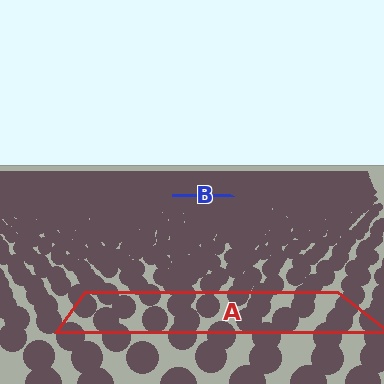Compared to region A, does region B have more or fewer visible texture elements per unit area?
Region B has more texture elements per unit area — they are packed more densely because it is farther away.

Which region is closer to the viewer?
Region A is closer. The texture elements there are larger and more spread out.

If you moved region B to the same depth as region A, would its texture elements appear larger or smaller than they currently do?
They would appear larger. At a closer depth, the same texture elements are projected at a bigger on-screen size.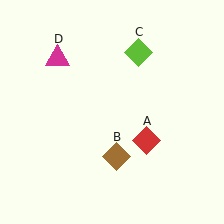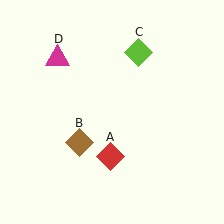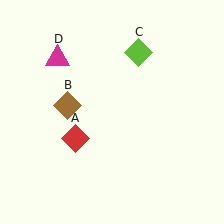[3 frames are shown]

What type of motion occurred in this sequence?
The red diamond (object A), brown diamond (object B) rotated clockwise around the center of the scene.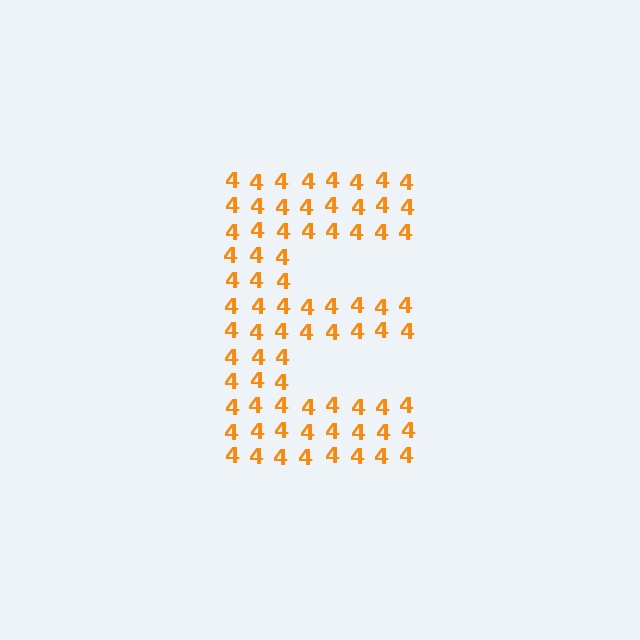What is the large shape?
The large shape is the letter E.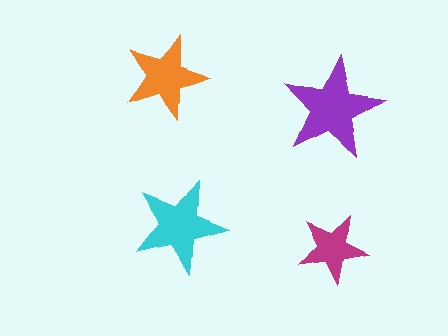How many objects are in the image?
There are 4 objects in the image.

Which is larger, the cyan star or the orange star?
The cyan one.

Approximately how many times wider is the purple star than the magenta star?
About 1.5 times wider.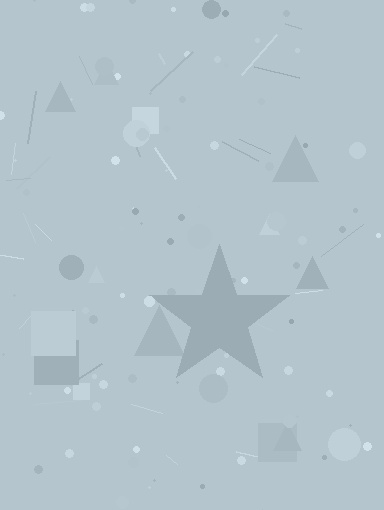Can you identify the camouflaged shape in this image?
The camouflaged shape is a star.